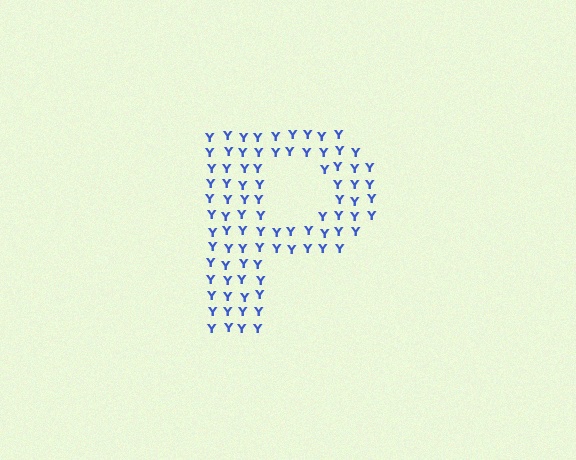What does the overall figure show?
The overall figure shows the letter P.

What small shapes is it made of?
It is made of small letter Y's.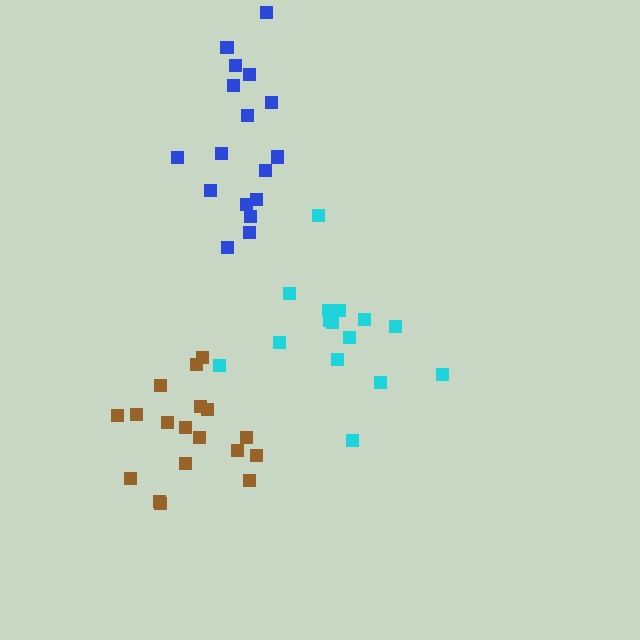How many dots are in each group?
Group 1: 15 dots, Group 2: 17 dots, Group 3: 18 dots (50 total).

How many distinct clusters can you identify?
There are 3 distinct clusters.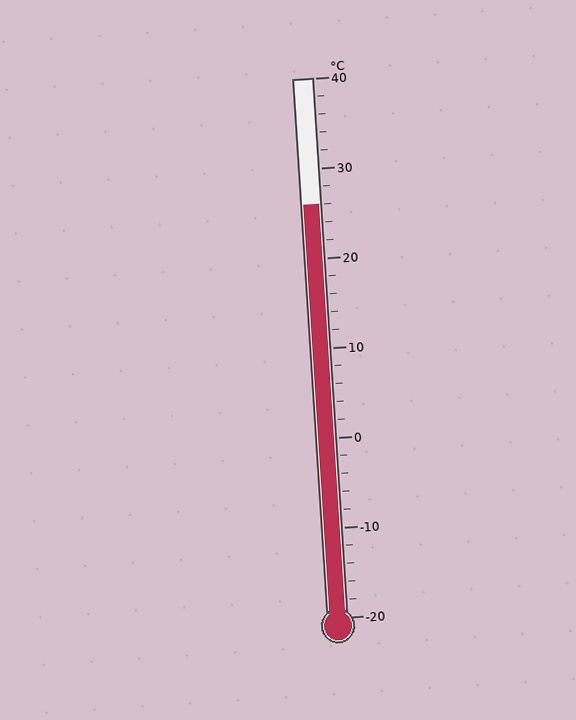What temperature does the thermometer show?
The thermometer shows approximately 26°C.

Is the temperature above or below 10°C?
The temperature is above 10°C.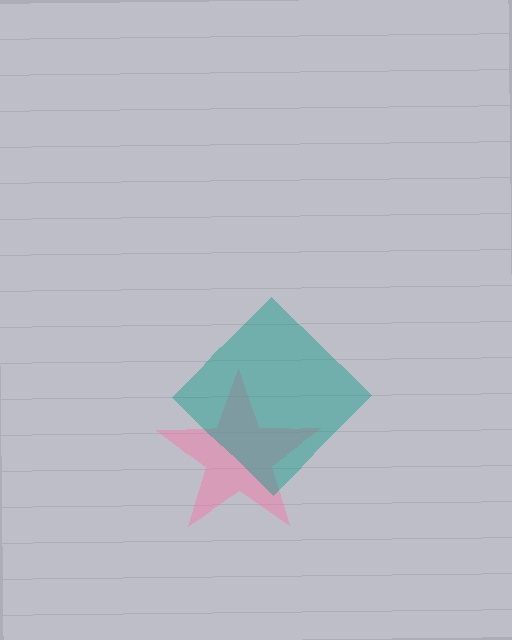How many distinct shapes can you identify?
There are 2 distinct shapes: a pink star, a teal diamond.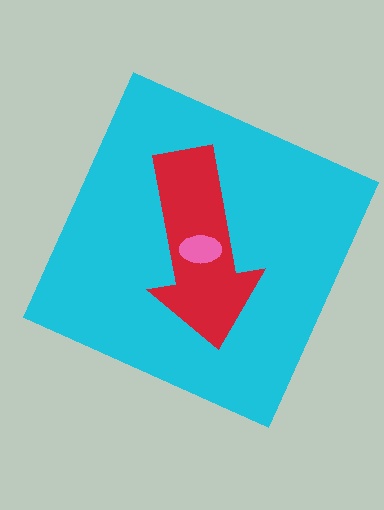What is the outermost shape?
The cyan square.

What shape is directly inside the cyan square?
The red arrow.